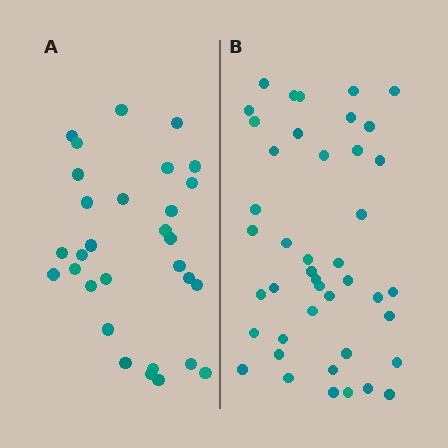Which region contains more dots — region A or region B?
Region B (the right region) has more dots.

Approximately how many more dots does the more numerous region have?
Region B has approximately 15 more dots than region A.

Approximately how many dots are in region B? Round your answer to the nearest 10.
About 40 dots. (The exact count is 43, which rounds to 40.)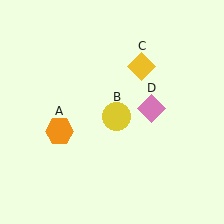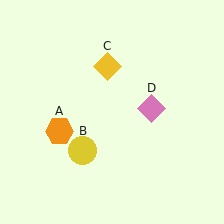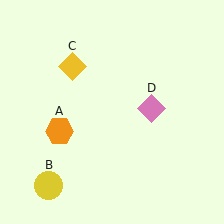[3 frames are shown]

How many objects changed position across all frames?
2 objects changed position: yellow circle (object B), yellow diamond (object C).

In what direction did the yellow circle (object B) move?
The yellow circle (object B) moved down and to the left.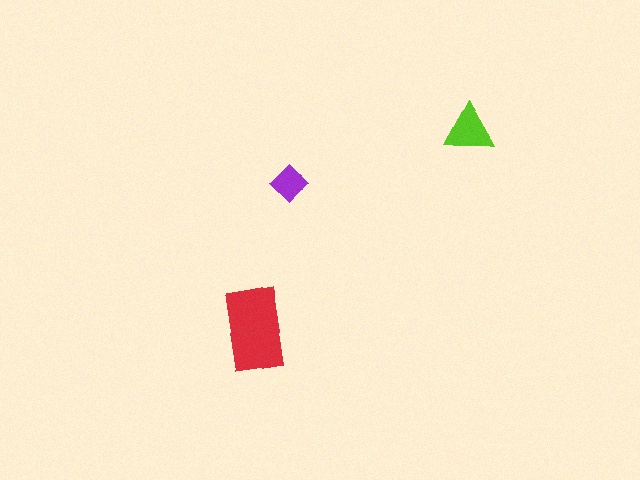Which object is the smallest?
The purple diamond.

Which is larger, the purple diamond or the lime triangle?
The lime triangle.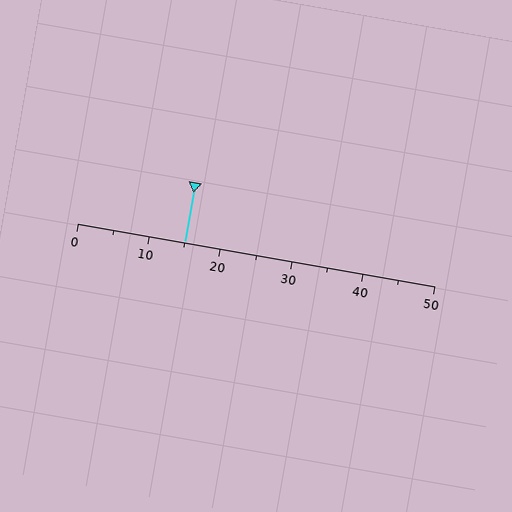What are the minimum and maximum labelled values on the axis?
The axis runs from 0 to 50.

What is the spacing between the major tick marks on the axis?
The major ticks are spaced 10 apart.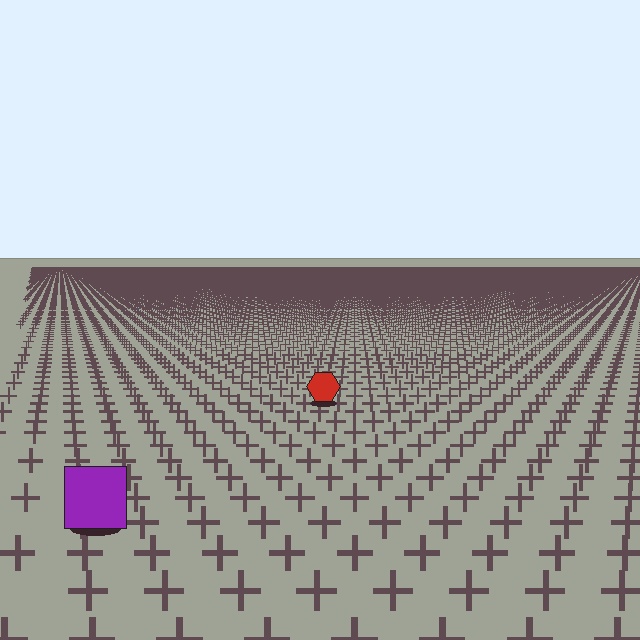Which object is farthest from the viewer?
The red hexagon is farthest from the viewer. It appears smaller and the ground texture around it is denser.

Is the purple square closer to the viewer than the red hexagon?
Yes. The purple square is closer — you can tell from the texture gradient: the ground texture is coarser near it.